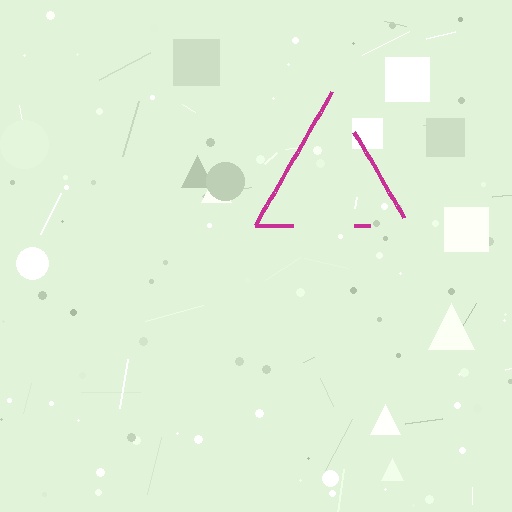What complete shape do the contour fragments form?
The contour fragments form a triangle.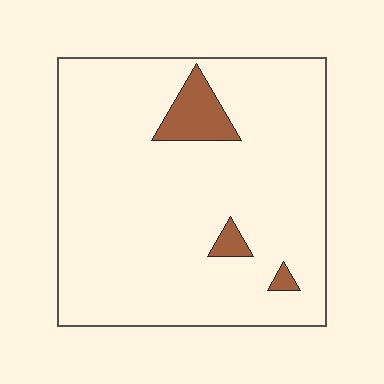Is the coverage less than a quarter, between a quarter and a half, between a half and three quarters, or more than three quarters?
Less than a quarter.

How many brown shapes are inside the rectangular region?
3.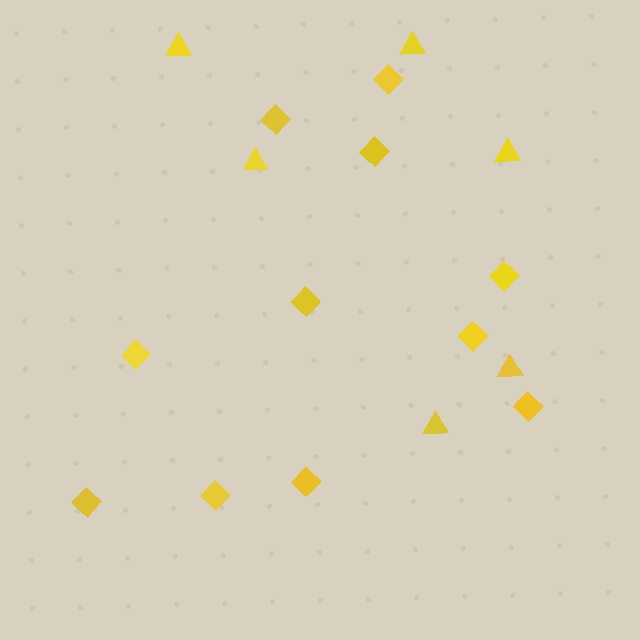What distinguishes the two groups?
There are 2 groups: one group of diamonds (11) and one group of triangles (6).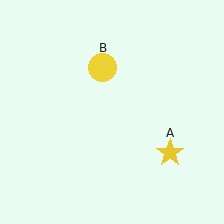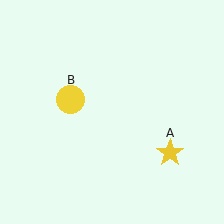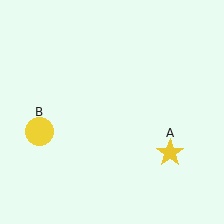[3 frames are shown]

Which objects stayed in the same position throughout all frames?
Yellow star (object A) remained stationary.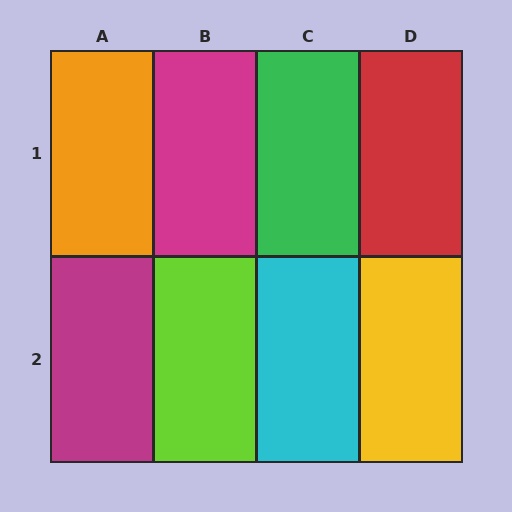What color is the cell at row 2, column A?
Magenta.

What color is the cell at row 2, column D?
Yellow.